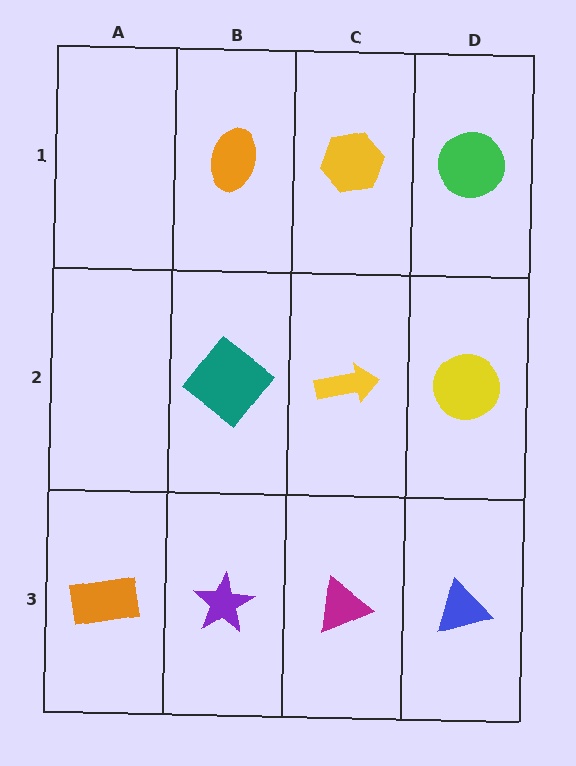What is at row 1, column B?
An orange ellipse.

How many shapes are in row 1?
3 shapes.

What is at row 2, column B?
A teal diamond.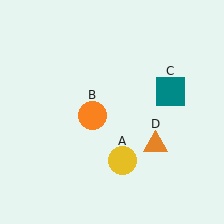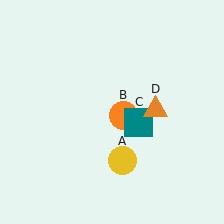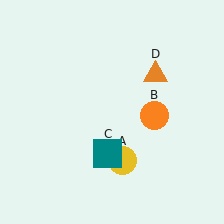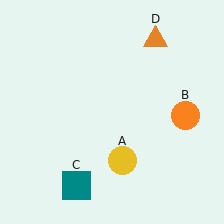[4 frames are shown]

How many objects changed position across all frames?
3 objects changed position: orange circle (object B), teal square (object C), orange triangle (object D).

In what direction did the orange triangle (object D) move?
The orange triangle (object D) moved up.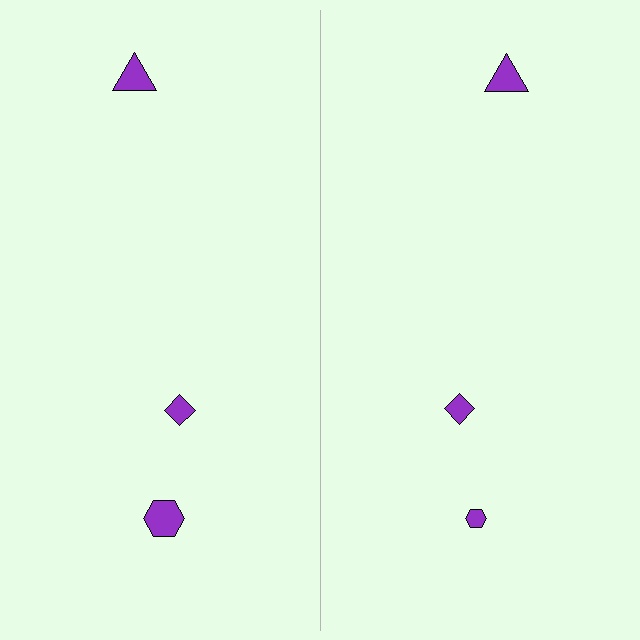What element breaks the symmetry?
The purple hexagon on the right side has a different size than its mirror counterpart.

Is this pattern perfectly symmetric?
No, the pattern is not perfectly symmetric. The purple hexagon on the right side has a different size than its mirror counterpart.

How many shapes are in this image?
There are 6 shapes in this image.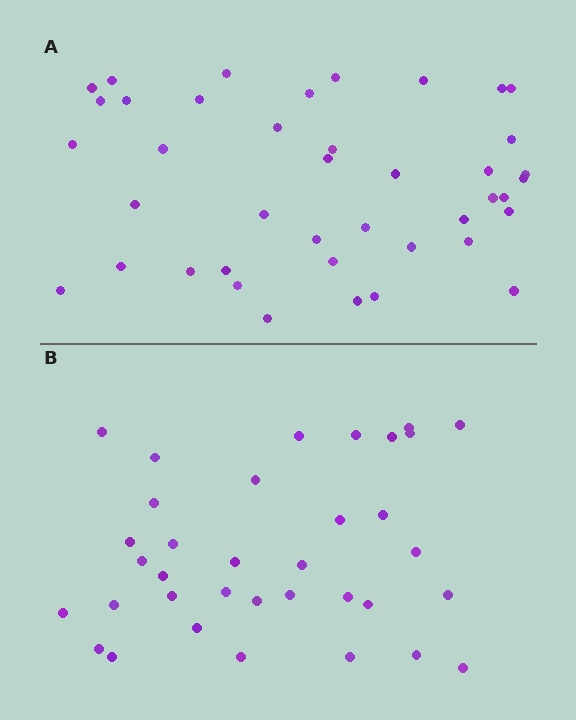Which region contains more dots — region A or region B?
Region A (the top region) has more dots.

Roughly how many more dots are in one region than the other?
Region A has about 6 more dots than region B.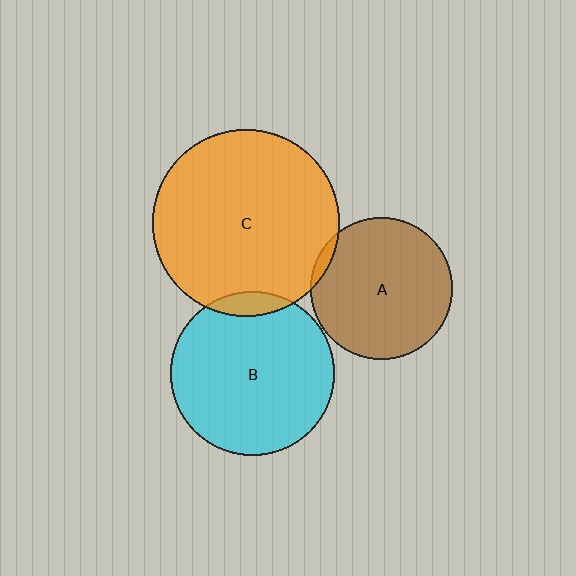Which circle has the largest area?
Circle C (orange).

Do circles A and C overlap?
Yes.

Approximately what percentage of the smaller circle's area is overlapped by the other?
Approximately 5%.